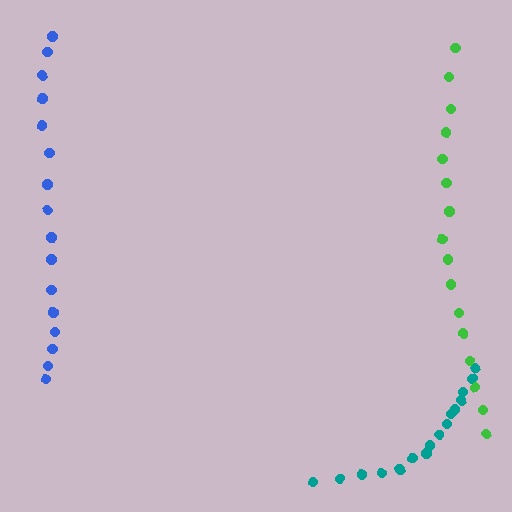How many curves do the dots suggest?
There are 3 distinct paths.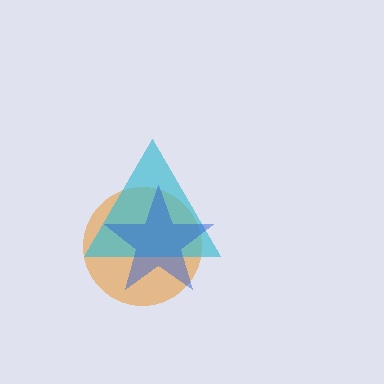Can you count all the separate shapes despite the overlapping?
Yes, there are 3 separate shapes.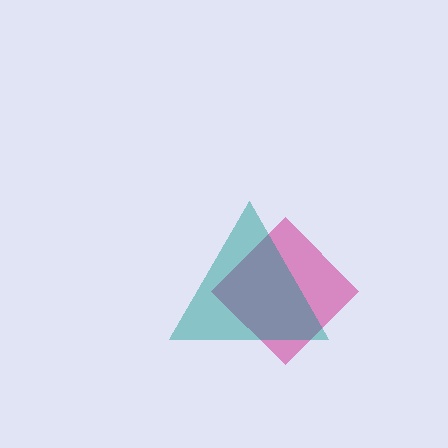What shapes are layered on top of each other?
The layered shapes are: a magenta diamond, a teal triangle.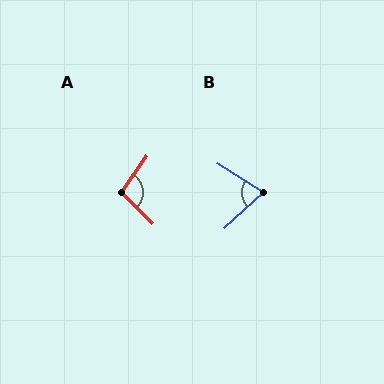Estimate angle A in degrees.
Approximately 100 degrees.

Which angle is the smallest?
B, at approximately 74 degrees.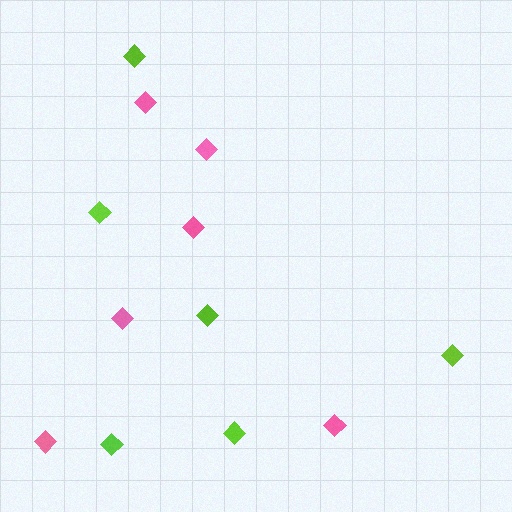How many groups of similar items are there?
There are 2 groups: one group of lime diamonds (6) and one group of pink diamonds (6).